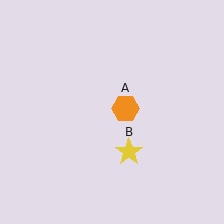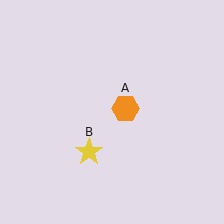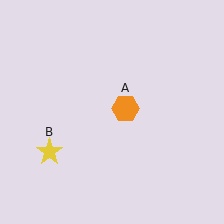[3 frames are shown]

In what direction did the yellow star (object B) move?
The yellow star (object B) moved left.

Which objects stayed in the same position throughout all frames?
Orange hexagon (object A) remained stationary.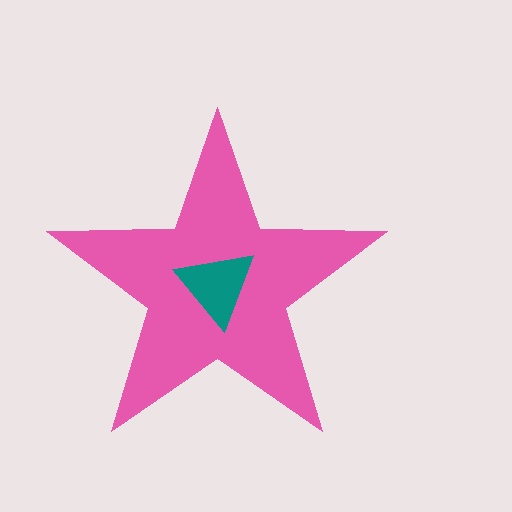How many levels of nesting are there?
2.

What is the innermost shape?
The teal triangle.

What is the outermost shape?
The pink star.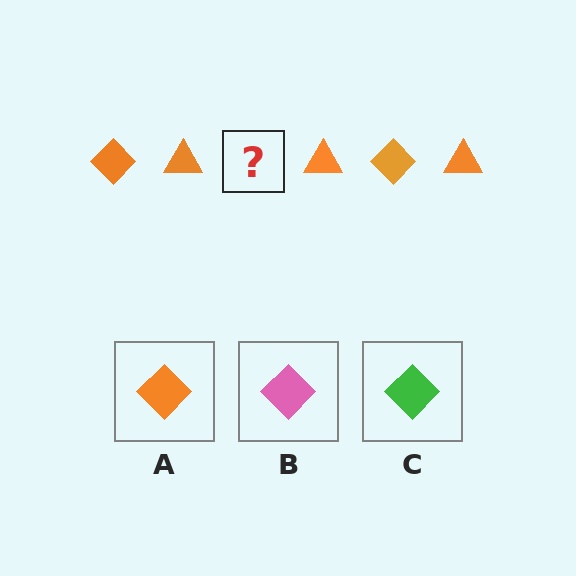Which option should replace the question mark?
Option A.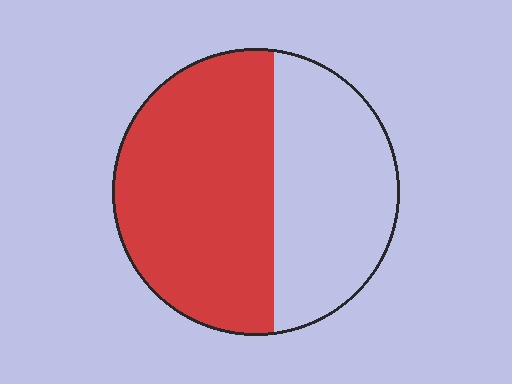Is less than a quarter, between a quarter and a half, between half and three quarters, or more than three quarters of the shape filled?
Between half and three quarters.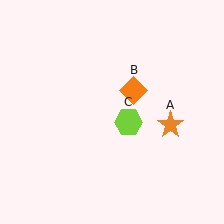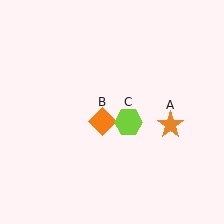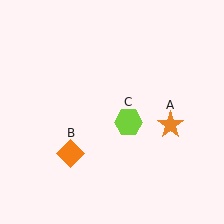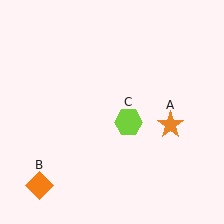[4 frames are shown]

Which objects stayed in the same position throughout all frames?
Orange star (object A) and lime hexagon (object C) remained stationary.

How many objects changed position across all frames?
1 object changed position: orange diamond (object B).